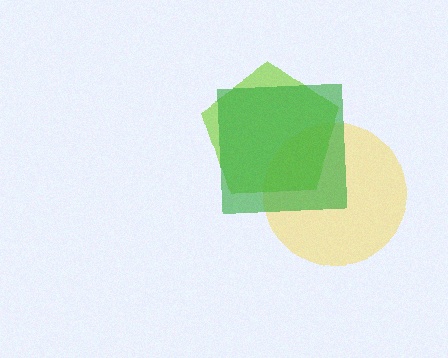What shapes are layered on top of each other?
The layered shapes are: a yellow circle, a lime pentagon, a green square.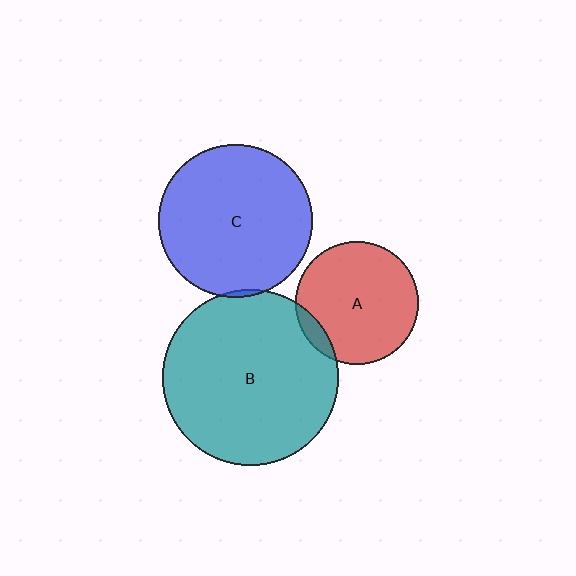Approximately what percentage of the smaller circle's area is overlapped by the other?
Approximately 5%.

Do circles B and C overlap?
Yes.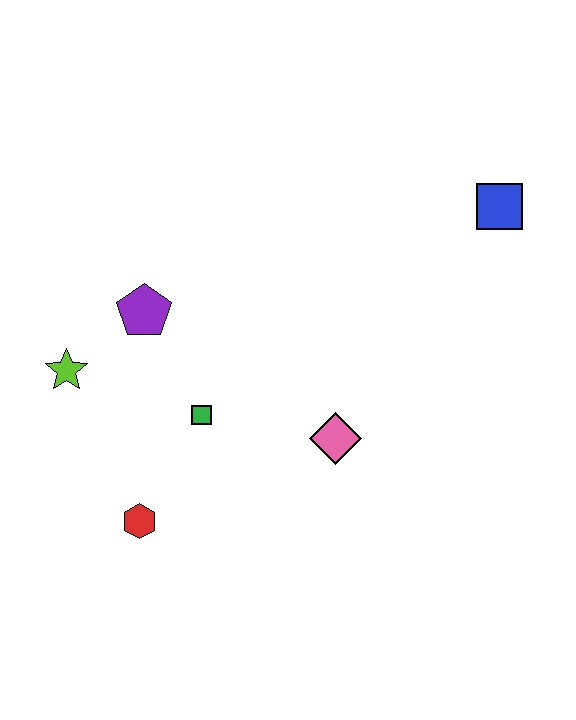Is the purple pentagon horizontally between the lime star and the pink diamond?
Yes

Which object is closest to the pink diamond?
The green square is closest to the pink diamond.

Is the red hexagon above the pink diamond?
No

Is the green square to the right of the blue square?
No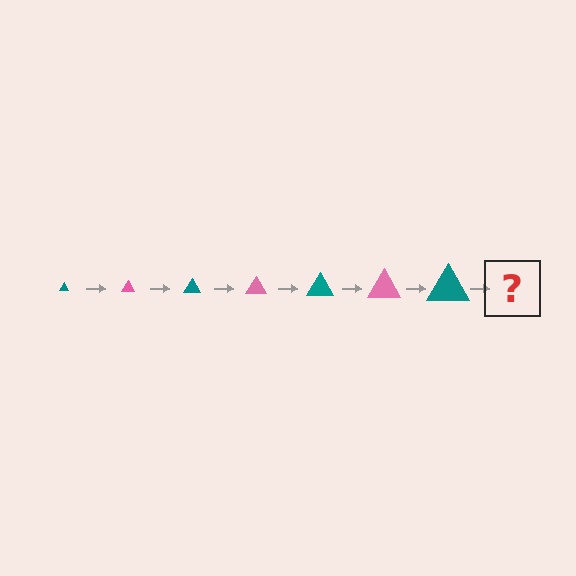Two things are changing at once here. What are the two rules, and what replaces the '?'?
The two rules are that the triangle grows larger each step and the color cycles through teal and pink. The '?' should be a pink triangle, larger than the previous one.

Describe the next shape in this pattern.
It should be a pink triangle, larger than the previous one.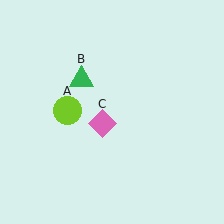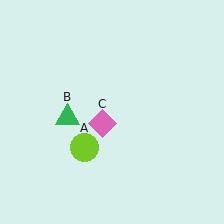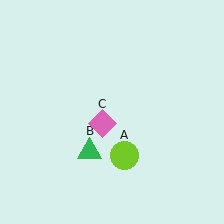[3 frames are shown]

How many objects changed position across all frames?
2 objects changed position: lime circle (object A), green triangle (object B).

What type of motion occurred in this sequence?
The lime circle (object A), green triangle (object B) rotated counterclockwise around the center of the scene.